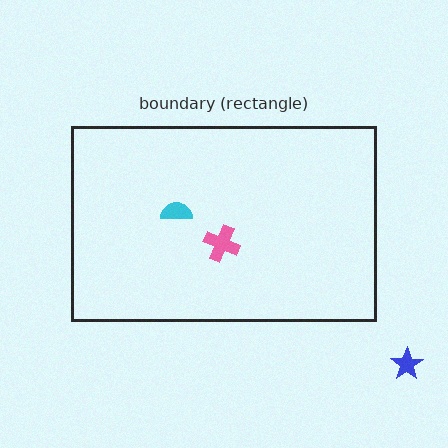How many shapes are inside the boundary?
2 inside, 1 outside.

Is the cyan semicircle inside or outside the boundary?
Inside.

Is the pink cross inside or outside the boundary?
Inside.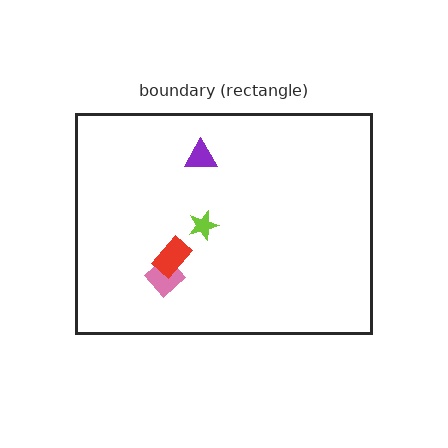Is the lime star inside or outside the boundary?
Inside.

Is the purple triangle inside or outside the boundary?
Inside.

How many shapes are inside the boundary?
4 inside, 0 outside.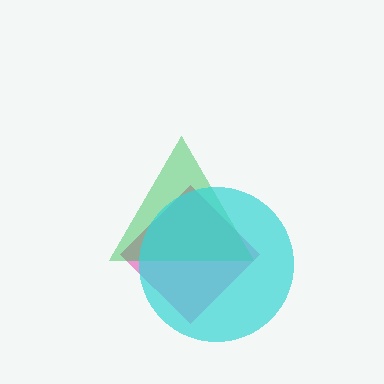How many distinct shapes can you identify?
There are 3 distinct shapes: a pink diamond, a green triangle, a cyan circle.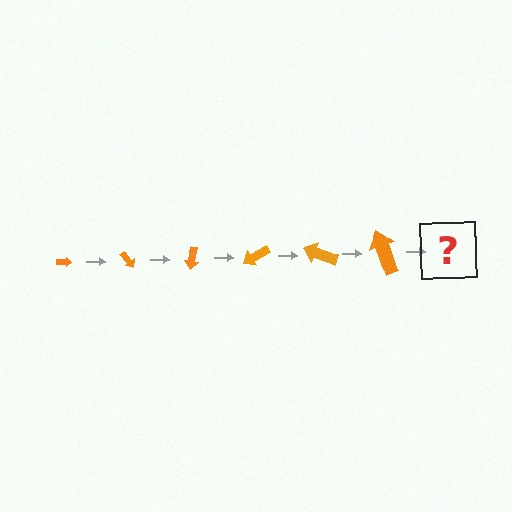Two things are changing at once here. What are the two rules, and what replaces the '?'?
The two rules are that the arrow grows larger each step and it rotates 50 degrees each step. The '?' should be an arrow, larger than the previous one and rotated 300 degrees from the start.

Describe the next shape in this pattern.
It should be an arrow, larger than the previous one and rotated 300 degrees from the start.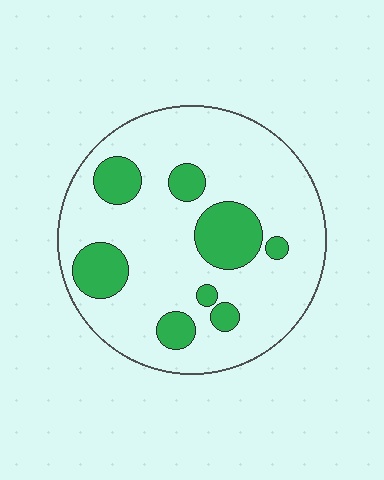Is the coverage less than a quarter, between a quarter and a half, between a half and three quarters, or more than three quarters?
Less than a quarter.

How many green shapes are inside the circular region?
8.